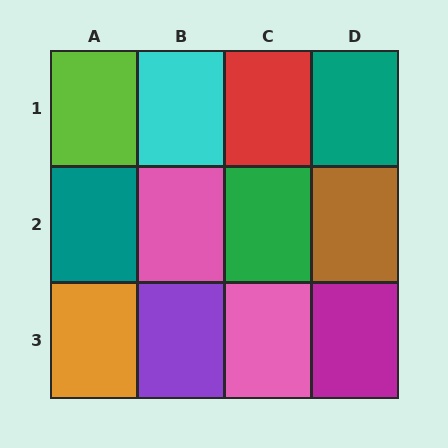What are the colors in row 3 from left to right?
Orange, purple, pink, magenta.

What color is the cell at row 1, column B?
Cyan.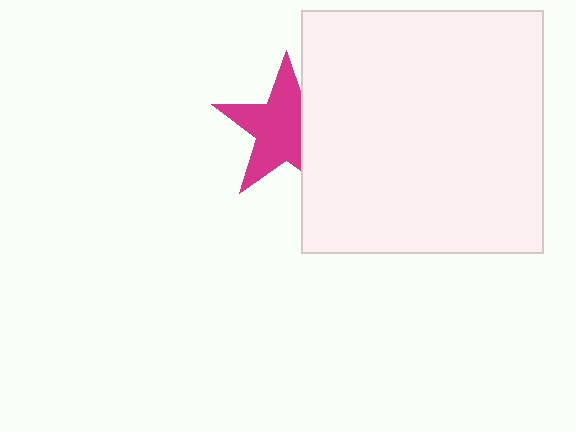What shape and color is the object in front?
The object in front is a white square.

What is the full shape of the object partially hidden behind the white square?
The partially hidden object is a magenta star.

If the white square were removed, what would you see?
You would see the complete magenta star.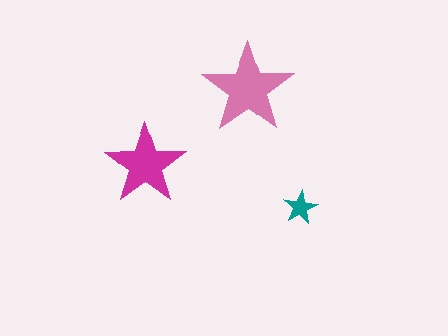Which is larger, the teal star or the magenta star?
The magenta one.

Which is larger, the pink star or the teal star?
The pink one.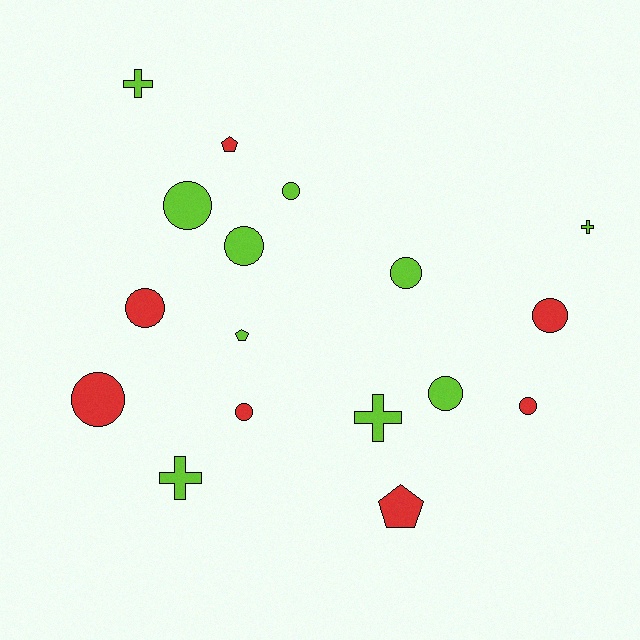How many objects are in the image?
There are 17 objects.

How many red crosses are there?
There are no red crosses.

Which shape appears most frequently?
Circle, with 10 objects.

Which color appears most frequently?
Lime, with 10 objects.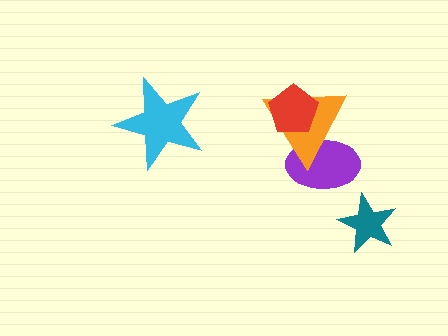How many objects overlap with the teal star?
0 objects overlap with the teal star.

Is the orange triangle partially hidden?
Yes, it is partially covered by another shape.